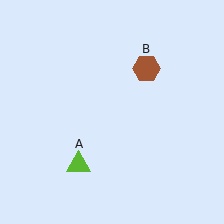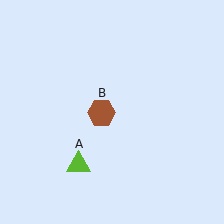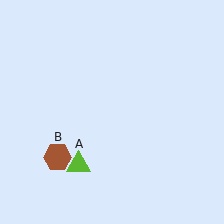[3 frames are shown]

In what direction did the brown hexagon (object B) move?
The brown hexagon (object B) moved down and to the left.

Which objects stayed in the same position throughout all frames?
Lime triangle (object A) remained stationary.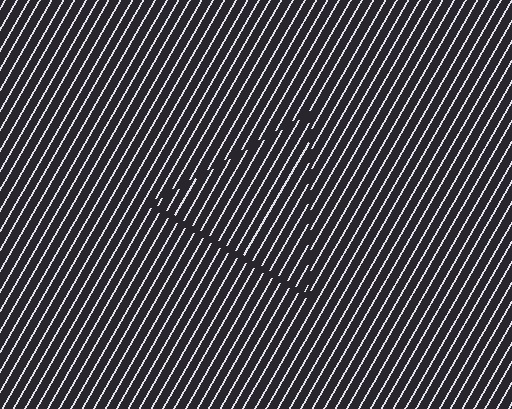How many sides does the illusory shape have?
3 sides — the line-ends trace a triangle.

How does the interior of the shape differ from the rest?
The interior of the shape contains the same grating, shifted by half a period — the contour is defined by the phase discontinuity where line-ends from the inner and outer gratings abut.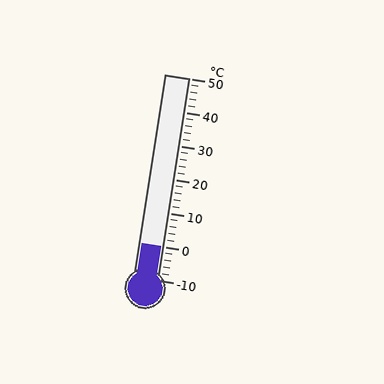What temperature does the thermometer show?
The thermometer shows approximately 0°C.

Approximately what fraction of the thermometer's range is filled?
The thermometer is filled to approximately 15% of its range.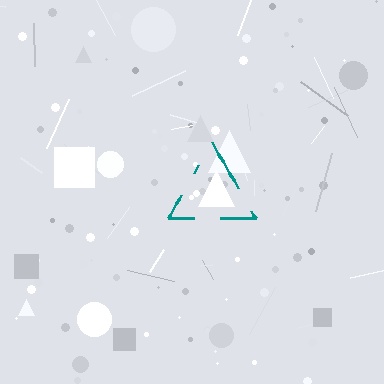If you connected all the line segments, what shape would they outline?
They would outline a triangle.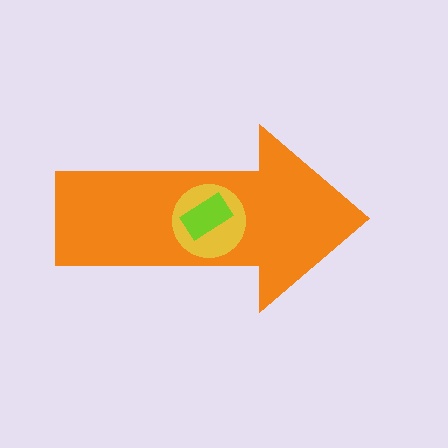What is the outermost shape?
The orange arrow.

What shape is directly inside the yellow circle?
The lime rectangle.